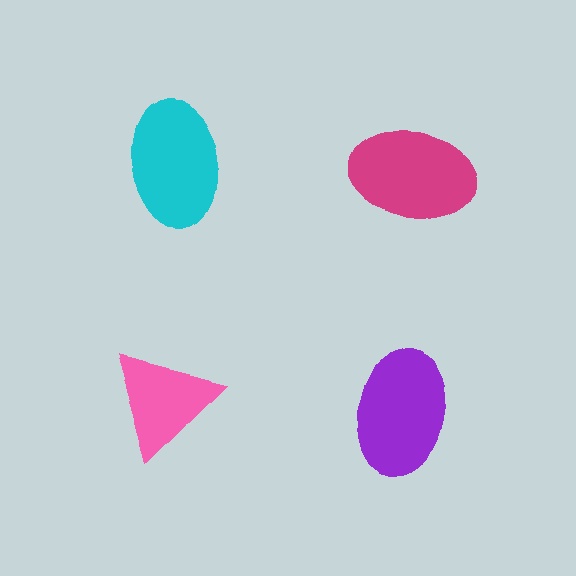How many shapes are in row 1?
2 shapes.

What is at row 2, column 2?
A purple ellipse.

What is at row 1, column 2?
A magenta ellipse.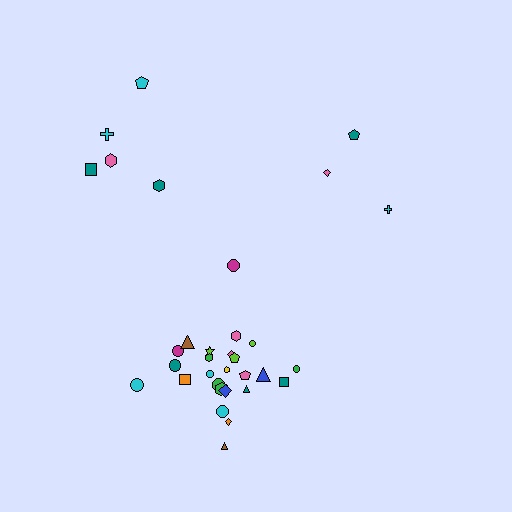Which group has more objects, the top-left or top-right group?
The top-left group.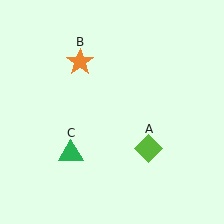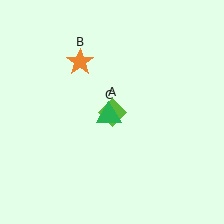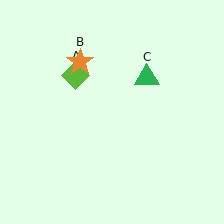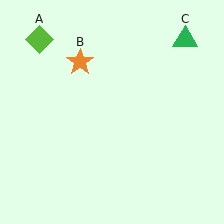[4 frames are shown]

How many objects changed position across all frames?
2 objects changed position: lime diamond (object A), green triangle (object C).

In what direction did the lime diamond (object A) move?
The lime diamond (object A) moved up and to the left.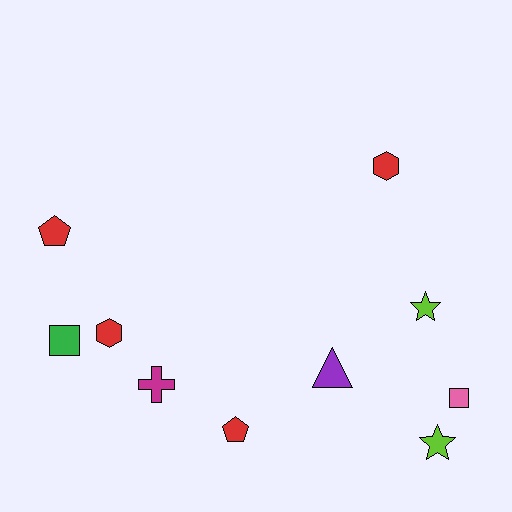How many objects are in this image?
There are 10 objects.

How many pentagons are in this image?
There are 2 pentagons.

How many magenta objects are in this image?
There is 1 magenta object.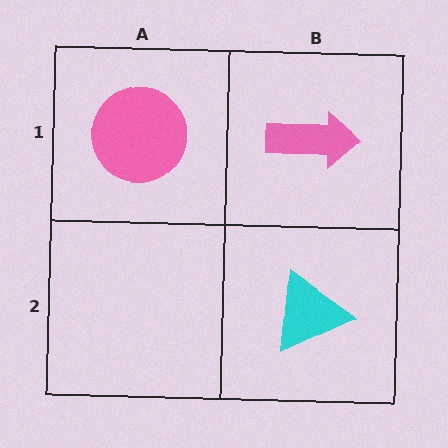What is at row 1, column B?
A pink arrow.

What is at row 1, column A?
A pink circle.